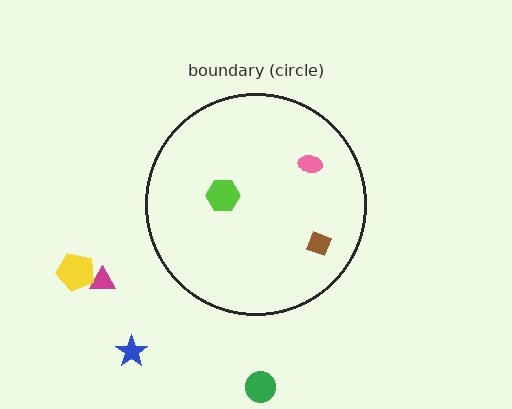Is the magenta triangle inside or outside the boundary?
Outside.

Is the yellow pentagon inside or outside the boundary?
Outside.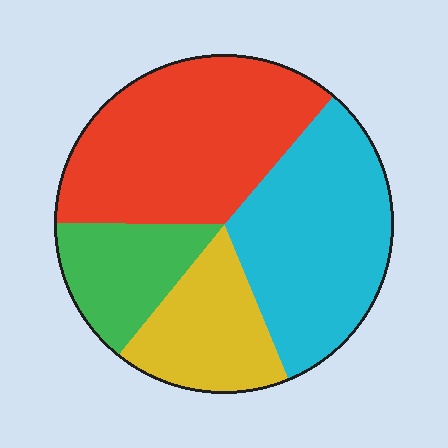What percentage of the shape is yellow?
Yellow covers about 15% of the shape.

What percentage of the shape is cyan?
Cyan takes up about one third (1/3) of the shape.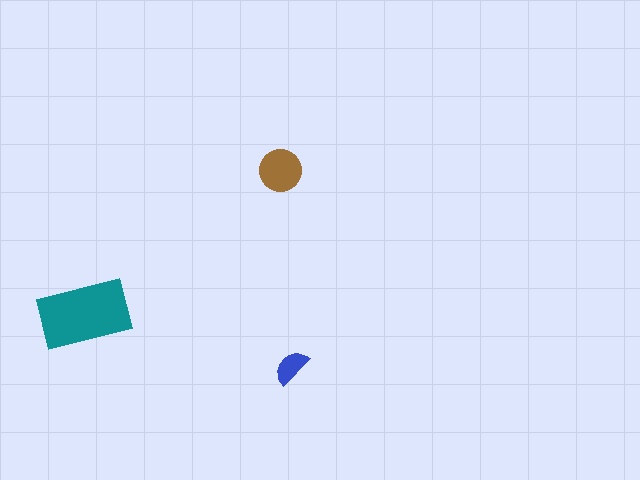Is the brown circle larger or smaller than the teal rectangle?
Smaller.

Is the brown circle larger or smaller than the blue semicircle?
Larger.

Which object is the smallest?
The blue semicircle.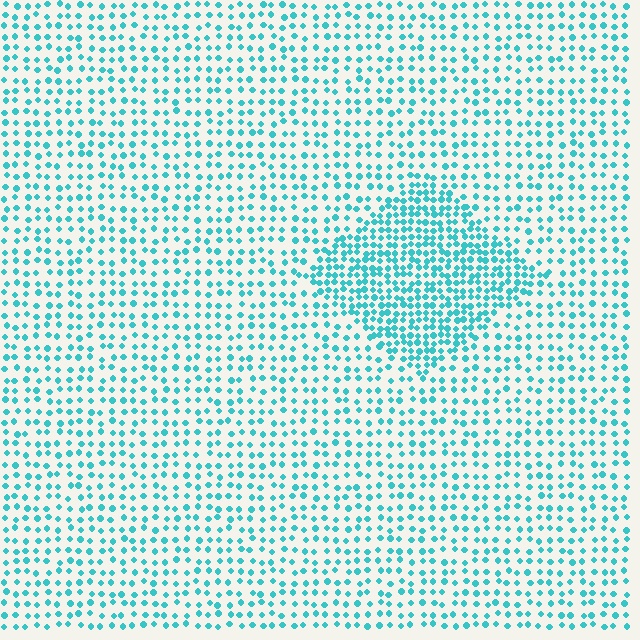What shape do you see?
I see a diamond.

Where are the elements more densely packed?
The elements are more densely packed inside the diamond boundary.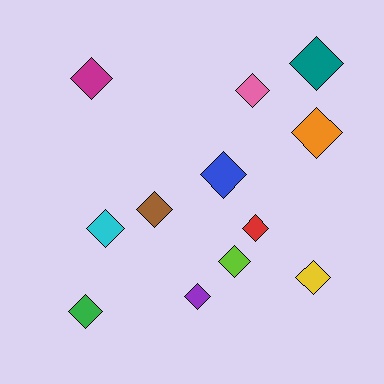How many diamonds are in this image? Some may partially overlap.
There are 12 diamonds.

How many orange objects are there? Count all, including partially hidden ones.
There is 1 orange object.